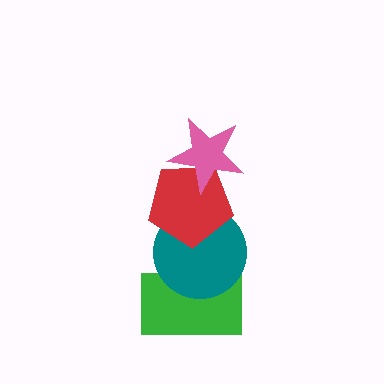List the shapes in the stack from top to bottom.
From top to bottom: the pink star, the red pentagon, the teal circle, the green rectangle.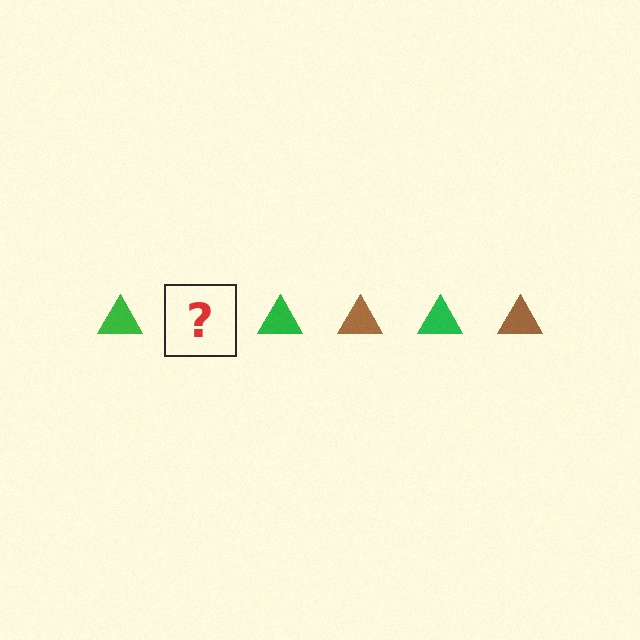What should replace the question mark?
The question mark should be replaced with a brown triangle.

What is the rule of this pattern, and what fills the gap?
The rule is that the pattern cycles through green, brown triangles. The gap should be filled with a brown triangle.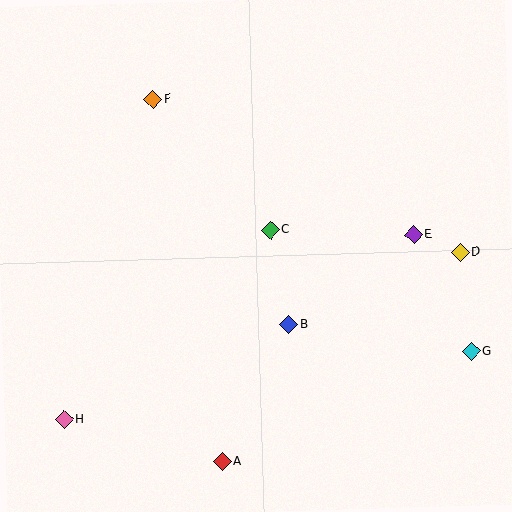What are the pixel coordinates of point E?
Point E is at (414, 234).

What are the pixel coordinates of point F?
Point F is at (153, 99).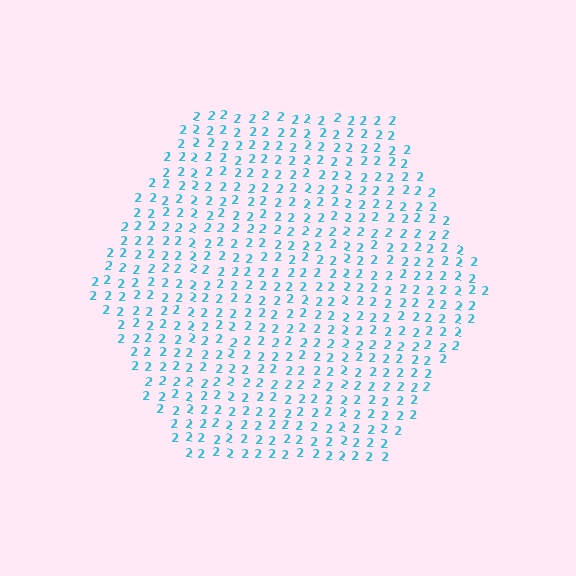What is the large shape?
The large shape is a hexagon.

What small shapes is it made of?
It is made of small digit 2's.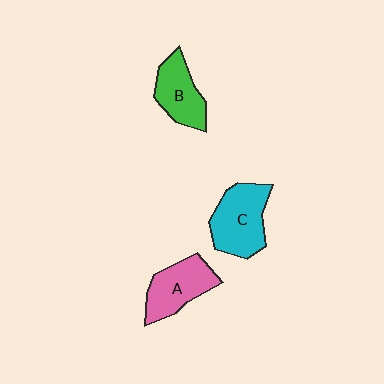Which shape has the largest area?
Shape C (cyan).